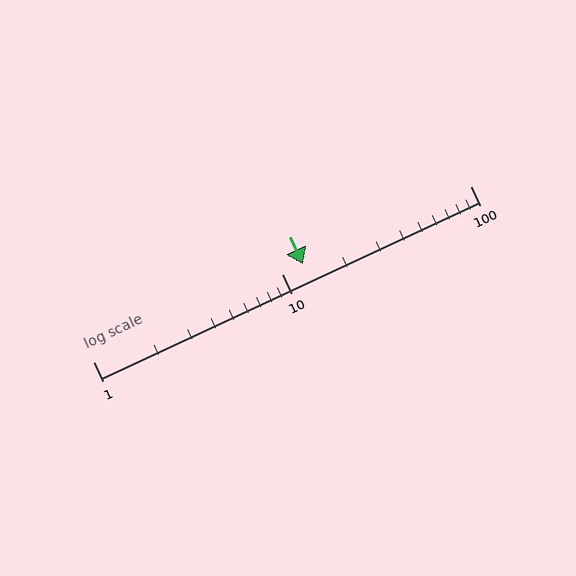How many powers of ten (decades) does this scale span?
The scale spans 2 decades, from 1 to 100.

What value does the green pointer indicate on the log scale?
The pointer indicates approximately 13.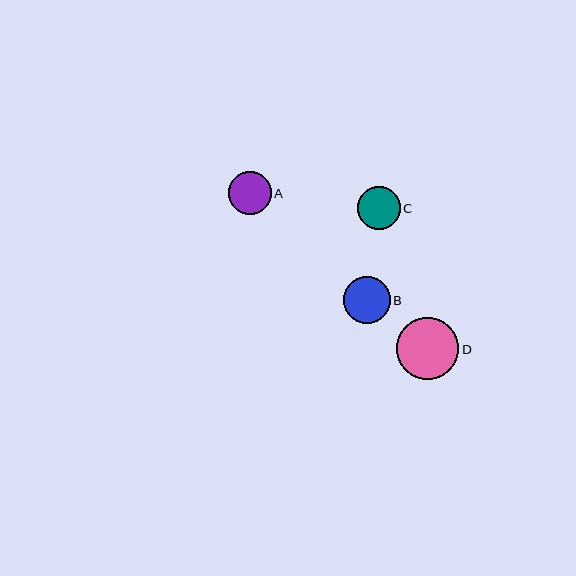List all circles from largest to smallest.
From largest to smallest: D, B, C, A.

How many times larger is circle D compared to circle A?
Circle D is approximately 1.4 times the size of circle A.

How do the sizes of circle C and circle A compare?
Circle C and circle A are approximately the same size.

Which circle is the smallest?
Circle A is the smallest with a size of approximately 43 pixels.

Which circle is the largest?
Circle D is the largest with a size of approximately 62 pixels.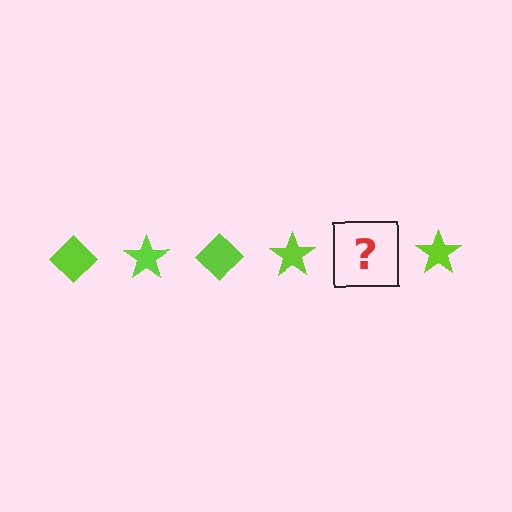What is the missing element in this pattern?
The missing element is a lime diamond.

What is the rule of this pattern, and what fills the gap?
The rule is that the pattern cycles through diamond, star shapes in lime. The gap should be filled with a lime diamond.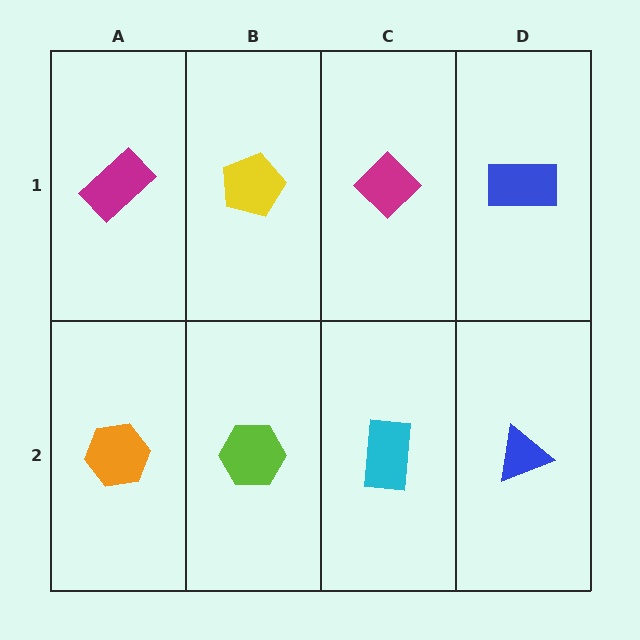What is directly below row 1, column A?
An orange hexagon.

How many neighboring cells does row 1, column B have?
3.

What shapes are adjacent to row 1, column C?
A cyan rectangle (row 2, column C), a yellow pentagon (row 1, column B), a blue rectangle (row 1, column D).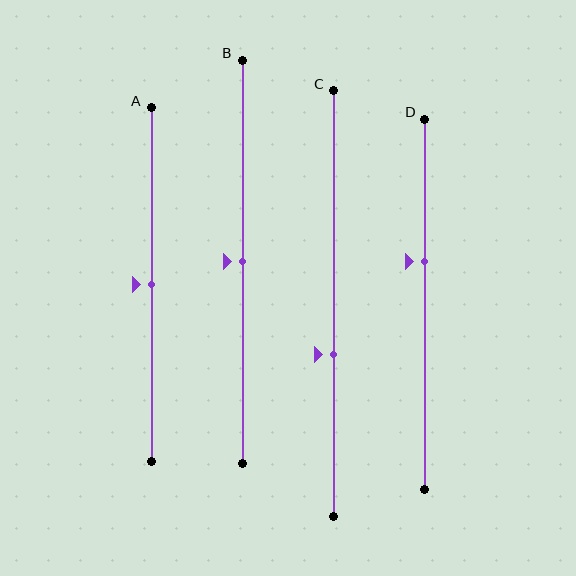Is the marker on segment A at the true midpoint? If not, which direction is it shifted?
Yes, the marker on segment A is at the true midpoint.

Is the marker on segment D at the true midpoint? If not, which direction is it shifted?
No, the marker on segment D is shifted upward by about 12% of the segment length.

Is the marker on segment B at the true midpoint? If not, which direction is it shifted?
Yes, the marker on segment B is at the true midpoint.